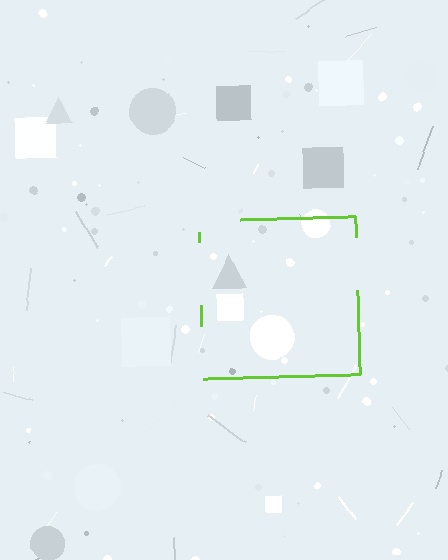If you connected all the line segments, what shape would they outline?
They would outline a square.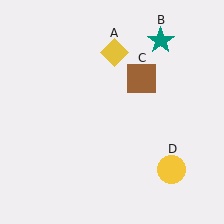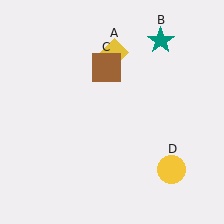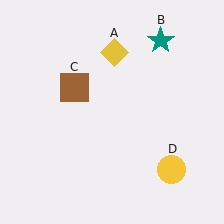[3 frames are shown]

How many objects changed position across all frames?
1 object changed position: brown square (object C).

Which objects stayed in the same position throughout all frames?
Yellow diamond (object A) and teal star (object B) and yellow circle (object D) remained stationary.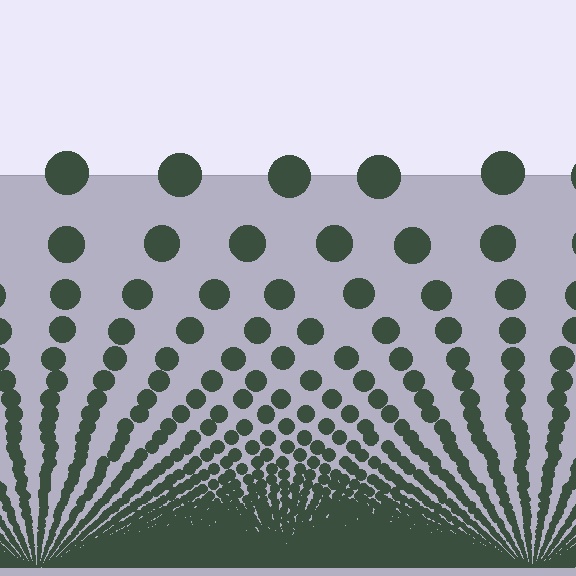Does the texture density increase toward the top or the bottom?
Density increases toward the bottom.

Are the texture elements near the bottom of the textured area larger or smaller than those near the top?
Smaller. The gradient is inverted — elements near the bottom are smaller and denser.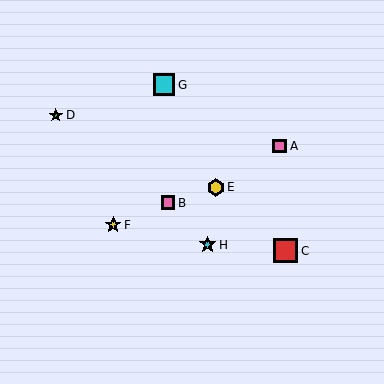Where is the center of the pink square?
The center of the pink square is at (280, 146).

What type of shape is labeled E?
Shape E is a yellow hexagon.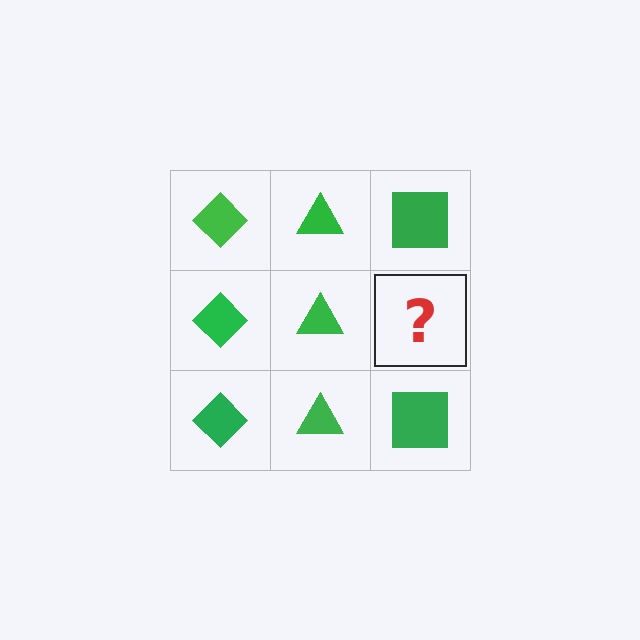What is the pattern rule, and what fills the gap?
The rule is that each column has a consistent shape. The gap should be filled with a green square.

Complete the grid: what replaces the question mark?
The question mark should be replaced with a green square.